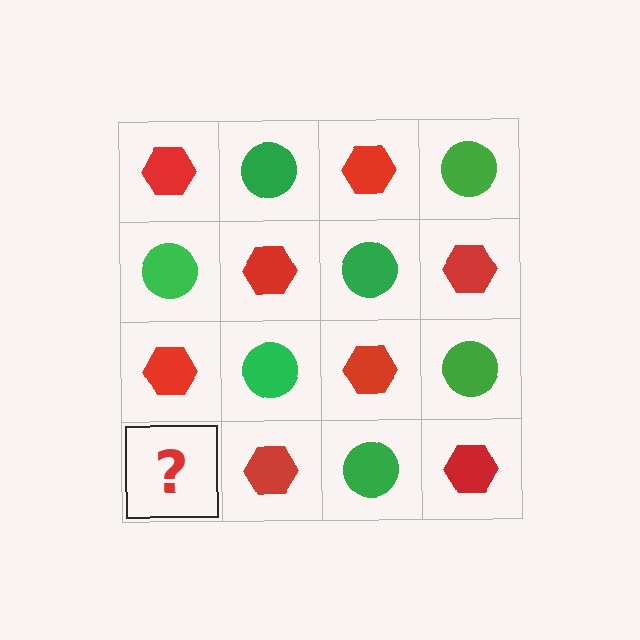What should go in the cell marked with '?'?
The missing cell should contain a green circle.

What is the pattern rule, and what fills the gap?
The rule is that it alternates red hexagon and green circle in a checkerboard pattern. The gap should be filled with a green circle.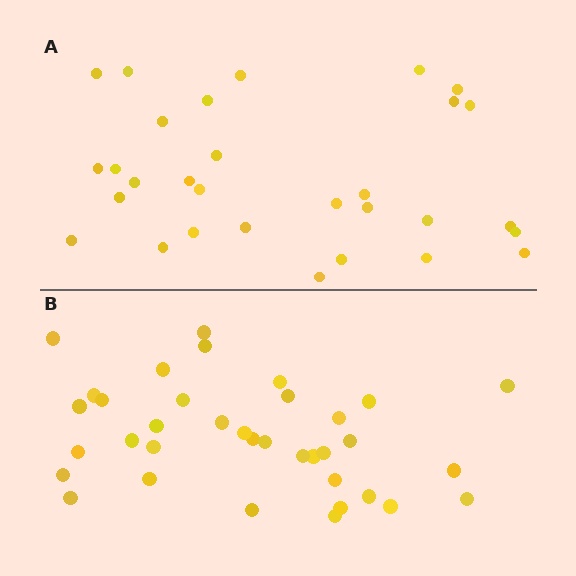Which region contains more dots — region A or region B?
Region B (the bottom region) has more dots.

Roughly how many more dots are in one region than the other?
Region B has about 6 more dots than region A.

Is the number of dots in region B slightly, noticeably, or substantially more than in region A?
Region B has only slightly more — the two regions are fairly close. The ratio is roughly 1.2 to 1.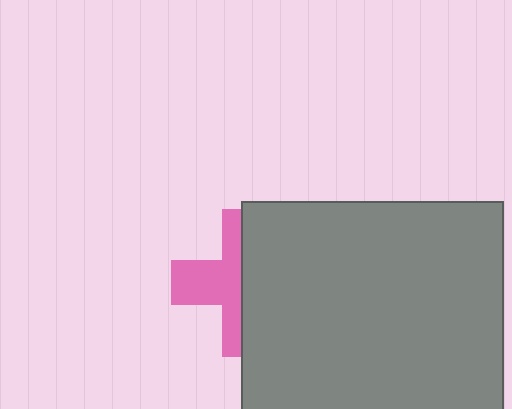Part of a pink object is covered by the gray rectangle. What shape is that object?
It is a cross.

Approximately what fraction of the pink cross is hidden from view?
Roughly 54% of the pink cross is hidden behind the gray rectangle.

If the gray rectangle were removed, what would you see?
You would see the complete pink cross.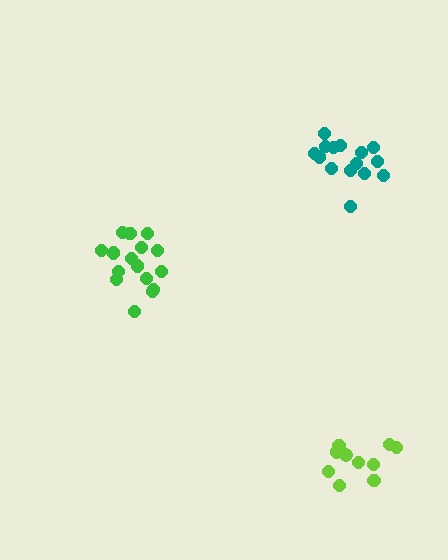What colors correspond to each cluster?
The clusters are colored: green, lime, teal.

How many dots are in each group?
Group 1: 16 dots, Group 2: 11 dots, Group 3: 15 dots (42 total).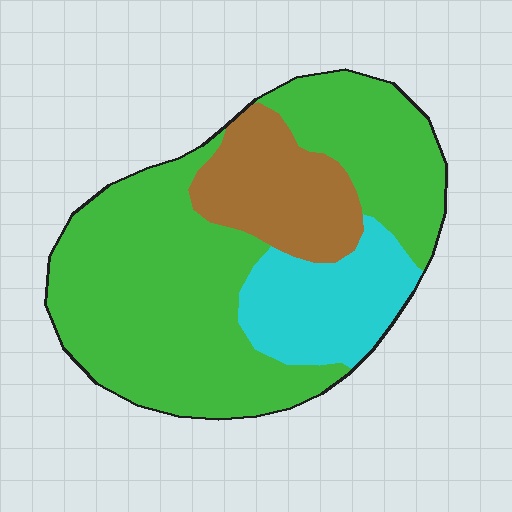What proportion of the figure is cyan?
Cyan takes up about one sixth (1/6) of the figure.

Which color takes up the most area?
Green, at roughly 65%.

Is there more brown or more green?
Green.